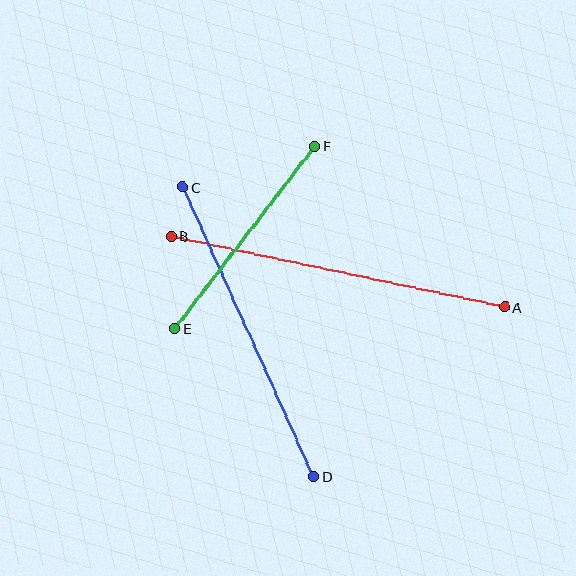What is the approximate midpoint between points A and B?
The midpoint is at approximately (338, 272) pixels.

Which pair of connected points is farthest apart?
Points A and B are farthest apart.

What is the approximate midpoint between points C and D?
The midpoint is at approximately (248, 332) pixels.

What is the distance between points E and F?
The distance is approximately 230 pixels.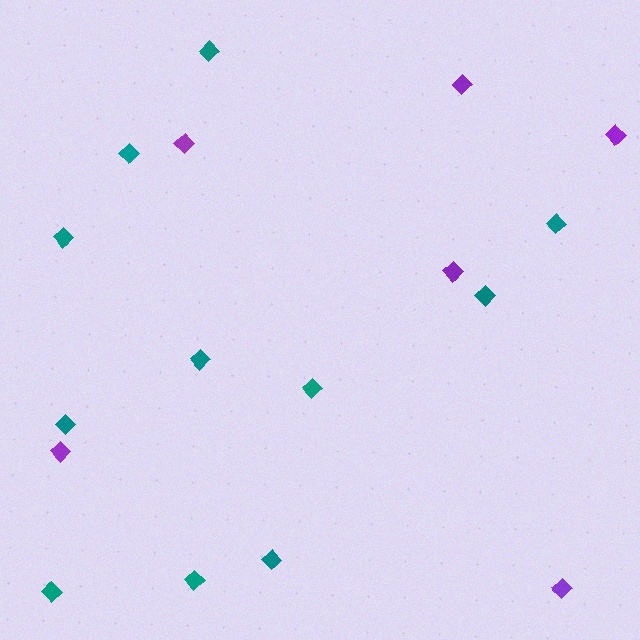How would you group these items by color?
There are 2 groups: one group of teal diamonds (11) and one group of purple diamonds (6).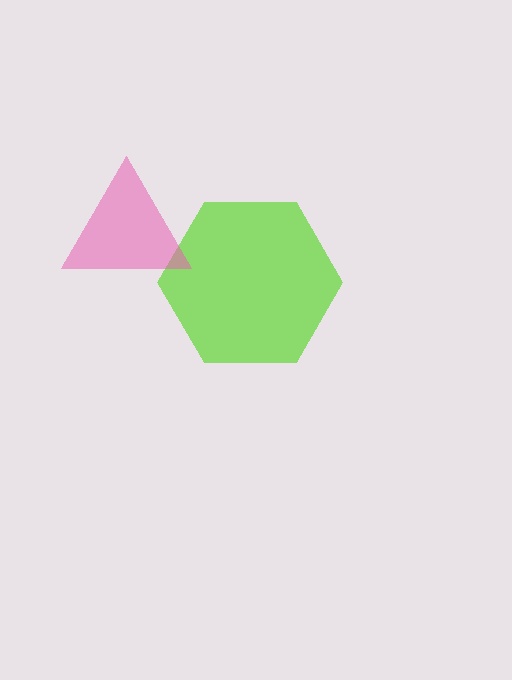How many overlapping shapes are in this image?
There are 2 overlapping shapes in the image.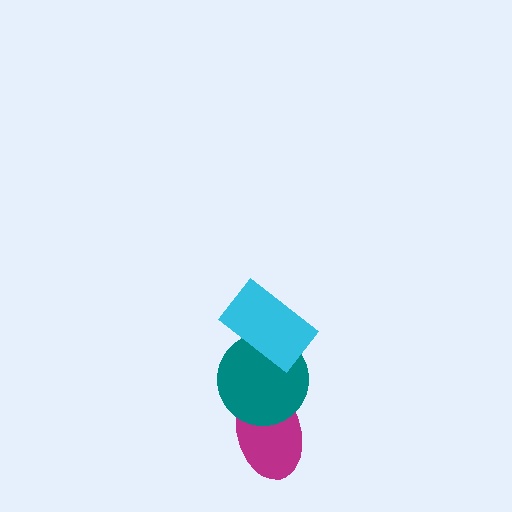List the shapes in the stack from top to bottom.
From top to bottom: the cyan rectangle, the teal circle, the magenta ellipse.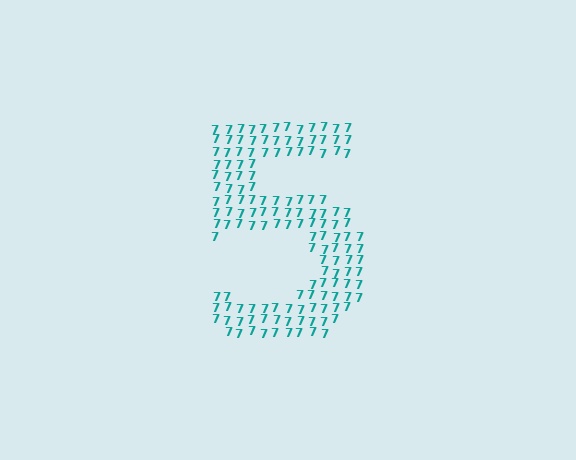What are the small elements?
The small elements are digit 7's.